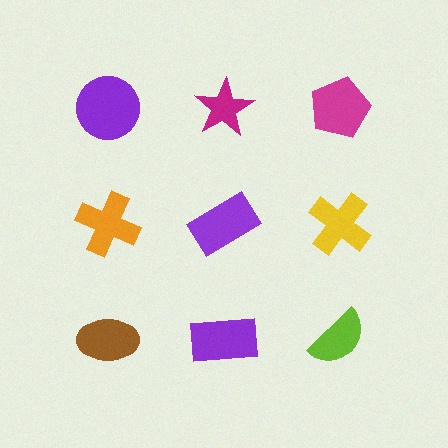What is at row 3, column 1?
A brown ellipse.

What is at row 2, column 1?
An orange cross.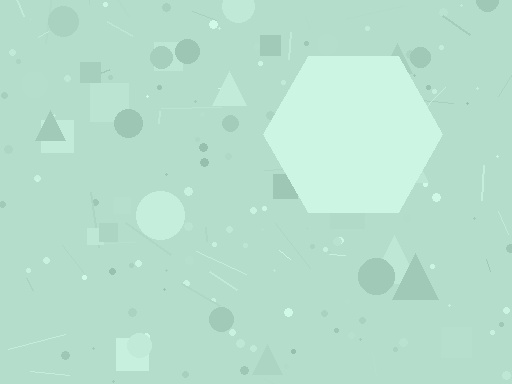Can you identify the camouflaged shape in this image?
The camouflaged shape is a hexagon.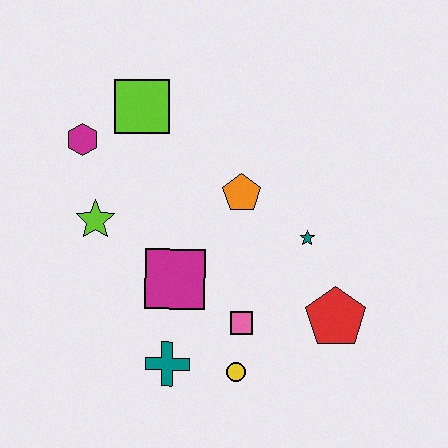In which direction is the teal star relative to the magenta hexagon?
The teal star is to the right of the magenta hexagon.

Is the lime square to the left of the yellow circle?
Yes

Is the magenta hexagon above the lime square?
No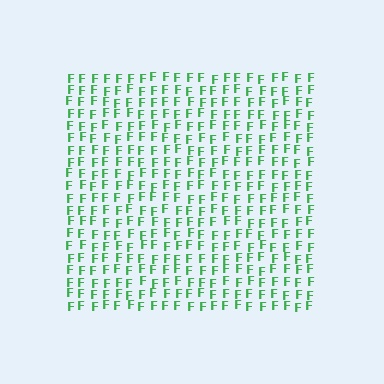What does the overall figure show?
The overall figure shows a square.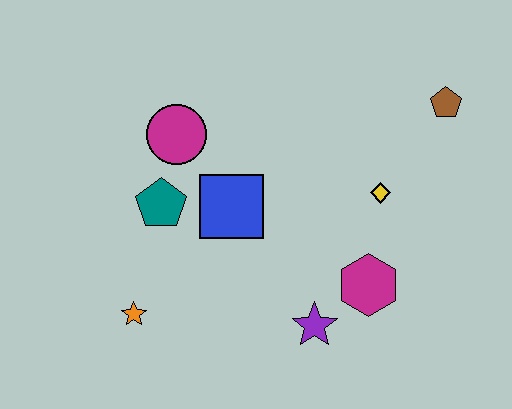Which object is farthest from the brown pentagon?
The orange star is farthest from the brown pentagon.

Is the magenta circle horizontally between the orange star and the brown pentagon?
Yes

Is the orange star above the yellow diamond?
No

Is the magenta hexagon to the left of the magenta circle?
No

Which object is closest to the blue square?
The teal pentagon is closest to the blue square.